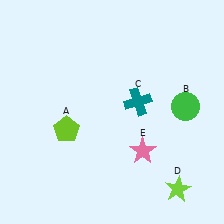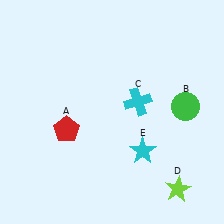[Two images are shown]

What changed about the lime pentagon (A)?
In Image 1, A is lime. In Image 2, it changed to red.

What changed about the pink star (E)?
In Image 1, E is pink. In Image 2, it changed to cyan.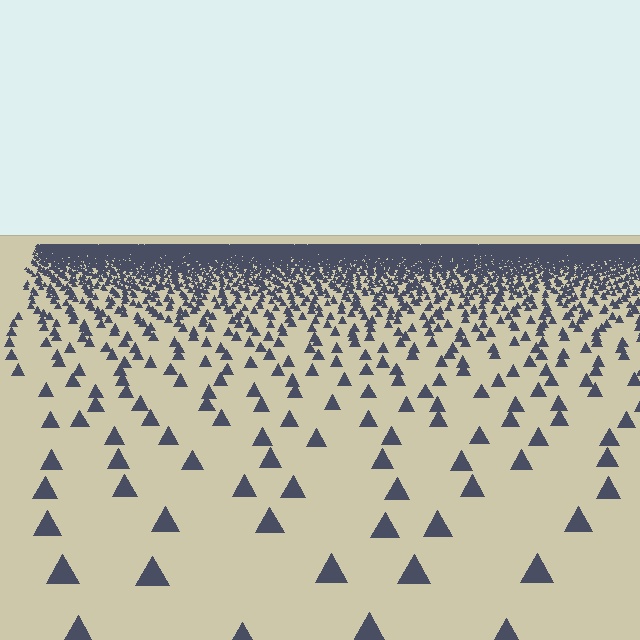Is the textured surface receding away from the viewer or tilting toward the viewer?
The surface is receding away from the viewer. Texture elements get smaller and denser toward the top.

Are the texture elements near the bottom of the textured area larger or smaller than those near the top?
Larger. Near the bottom, elements are closer to the viewer and appear at a bigger on-screen size.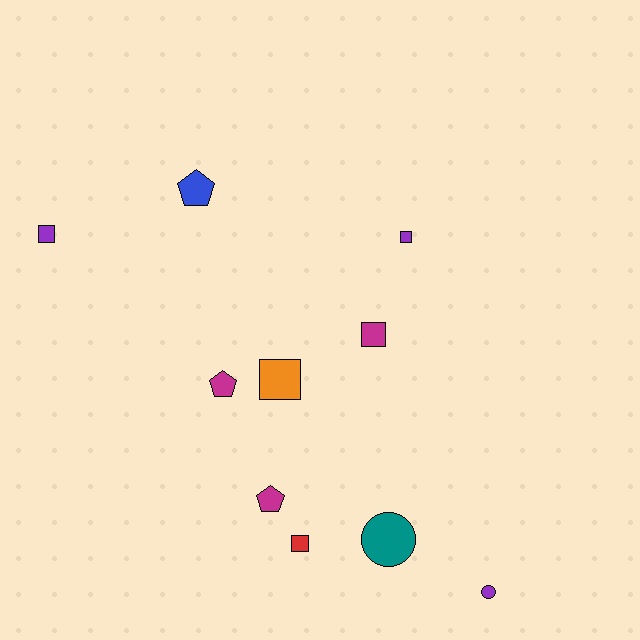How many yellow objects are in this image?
There are no yellow objects.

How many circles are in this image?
There are 2 circles.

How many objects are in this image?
There are 10 objects.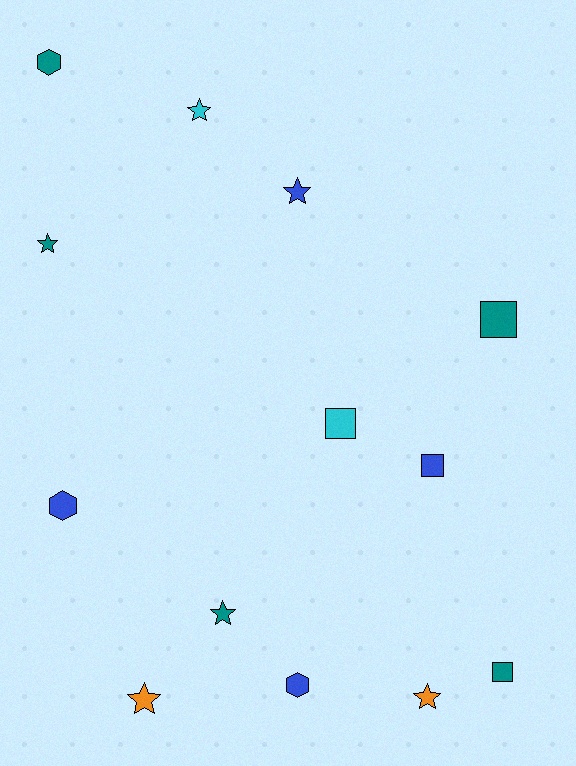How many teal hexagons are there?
There is 1 teal hexagon.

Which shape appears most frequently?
Star, with 6 objects.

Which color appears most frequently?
Teal, with 5 objects.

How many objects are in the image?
There are 13 objects.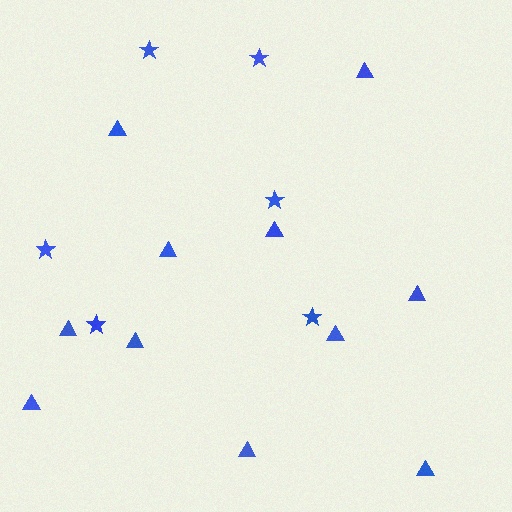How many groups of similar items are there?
There are 2 groups: one group of triangles (11) and one group of stars (6).